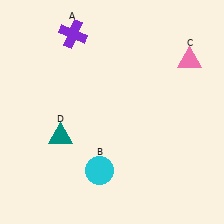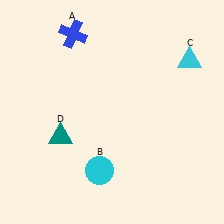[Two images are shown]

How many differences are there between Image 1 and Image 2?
There are 2 differences between the two images.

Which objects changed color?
A changed from purple to blue. C changed from pink to cyan.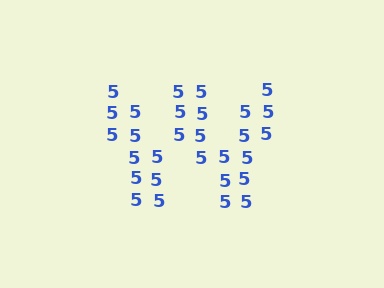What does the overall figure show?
The overall figure shows the letter W.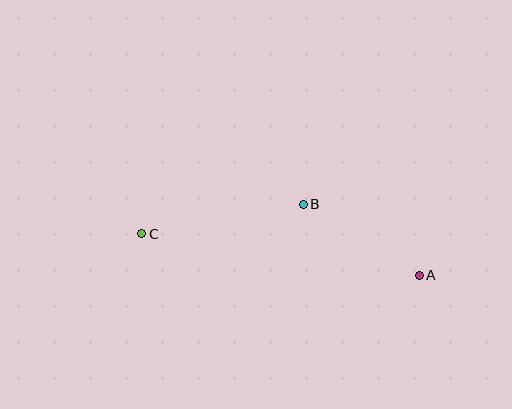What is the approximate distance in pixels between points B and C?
The distance between B and C is approximately 164 pixels.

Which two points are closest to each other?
Points A and B are closest to each other.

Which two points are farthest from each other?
Points A and C are farthest from each other.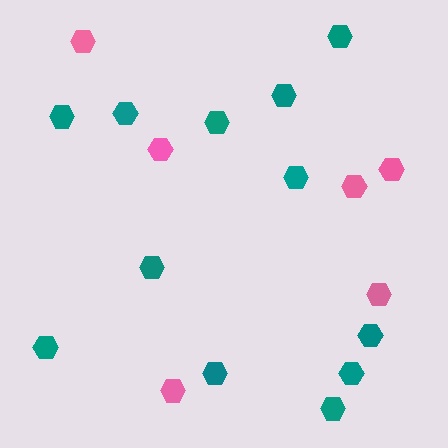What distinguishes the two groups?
There are 2 groups: one group of teal hexagons (12) and one group of pink hexagons (6).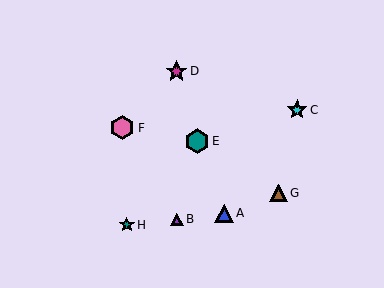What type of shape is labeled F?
Shape F is a pink hexagon.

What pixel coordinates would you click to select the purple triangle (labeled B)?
Click at (177, 219) to select the purple triangle B.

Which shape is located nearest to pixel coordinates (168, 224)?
The purple triangle (labeled B) at (177, 219) is nearest to that location.